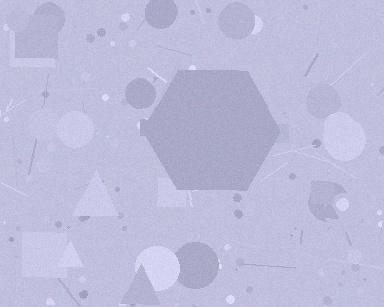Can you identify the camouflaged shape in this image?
The camouflaged shape is a hexagon.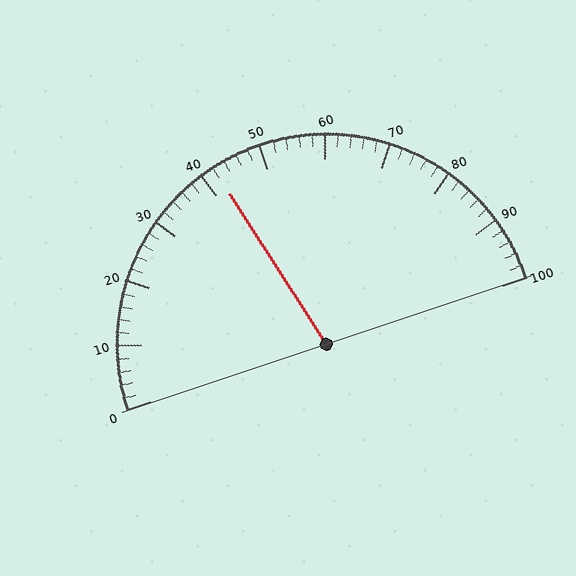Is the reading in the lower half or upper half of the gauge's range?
The reading is in the lower half of the range (0 to 100).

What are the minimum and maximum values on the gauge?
The gauge ranges from 0 to 100.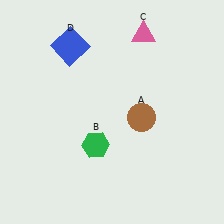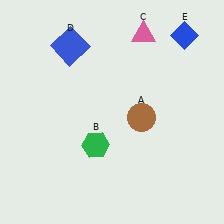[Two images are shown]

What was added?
A blue diamond (E) was added in Image 2.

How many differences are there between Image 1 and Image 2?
There is 1 difference between the two images.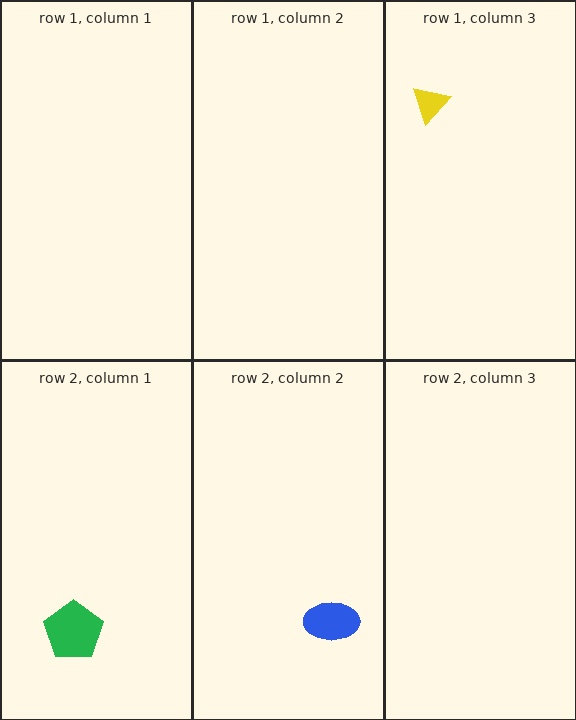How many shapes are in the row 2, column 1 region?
1.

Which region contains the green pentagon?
The row 2, column 1 region.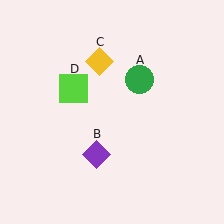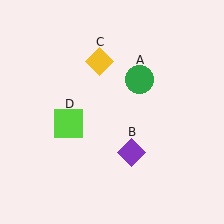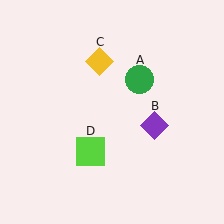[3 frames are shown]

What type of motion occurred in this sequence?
The purple diamond (object B), lime square (object D) rotated counterclockwise around the center of the scene.